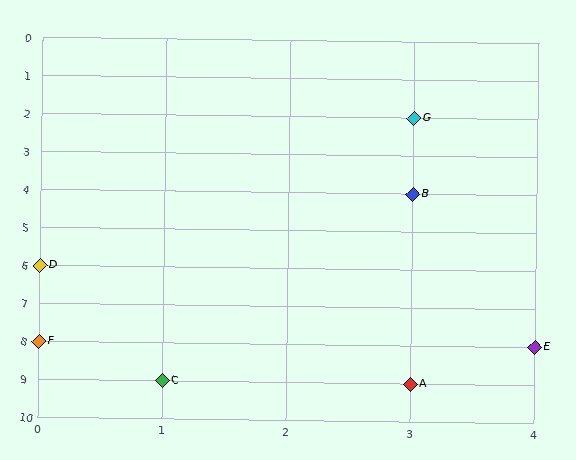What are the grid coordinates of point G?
Point G is at grid coordinates (3, 2).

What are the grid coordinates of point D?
Point D is at grid coordinates (0, 6).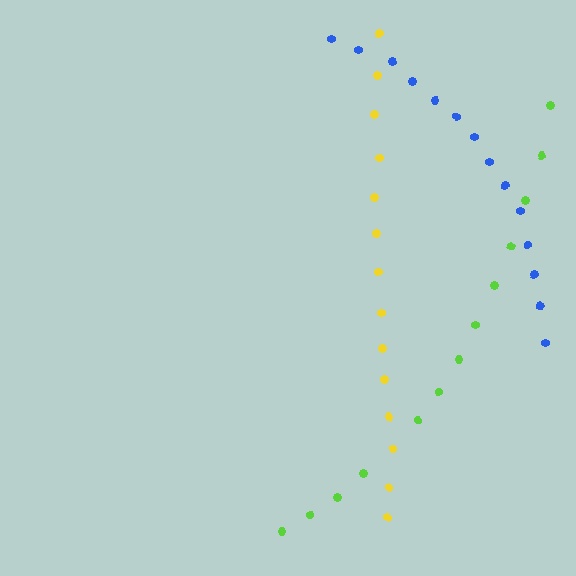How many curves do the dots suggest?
There are 3 distinct paths.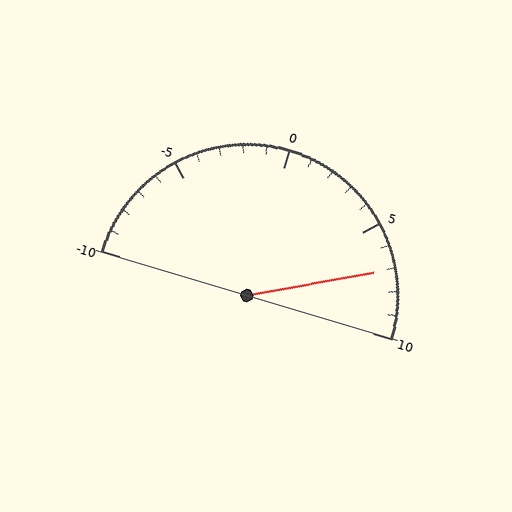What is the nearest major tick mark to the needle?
The nearest major tick mark is 5.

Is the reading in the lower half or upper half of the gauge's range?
The reading is in the upper half of the range (-10 to 10).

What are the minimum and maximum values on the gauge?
The gauge ranges from -10 to 10.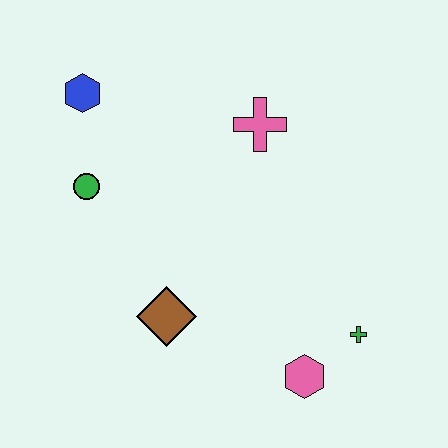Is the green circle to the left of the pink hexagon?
Yes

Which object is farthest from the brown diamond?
The blue hexagon is farthest from the brown diamond.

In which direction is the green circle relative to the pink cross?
The green circle is to the left of the pink cross.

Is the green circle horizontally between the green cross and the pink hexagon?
No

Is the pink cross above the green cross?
Yes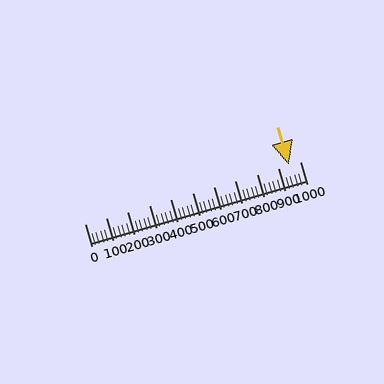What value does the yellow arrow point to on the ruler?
The yellow arrow points to approximately 950.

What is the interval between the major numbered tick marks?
The major tick marks are spaced 100 units apart.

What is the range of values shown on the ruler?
The ruler shows values from 0 to 1000.